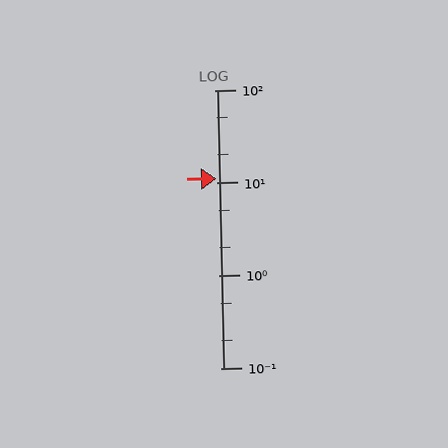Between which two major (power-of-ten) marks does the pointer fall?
The pointer is between 10 and 100.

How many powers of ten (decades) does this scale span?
The scale spans 3 decades, from 0.1 to 100.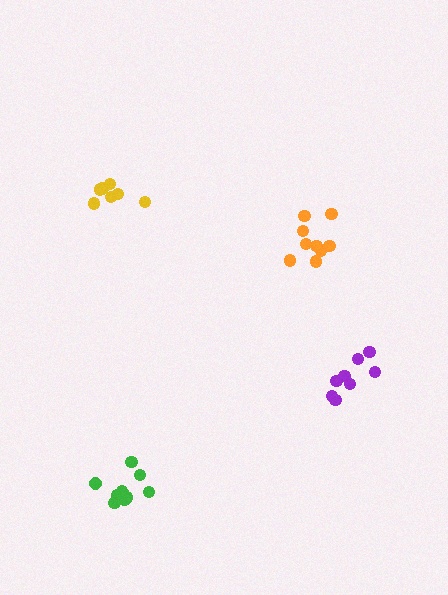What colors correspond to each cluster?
The clusters are colored: green, purple, orange, yellow.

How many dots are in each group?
Group 1: 10 dots, Group 2: 8 dots, Group 3: 9 dots, Group 4: 7 dots (34 total).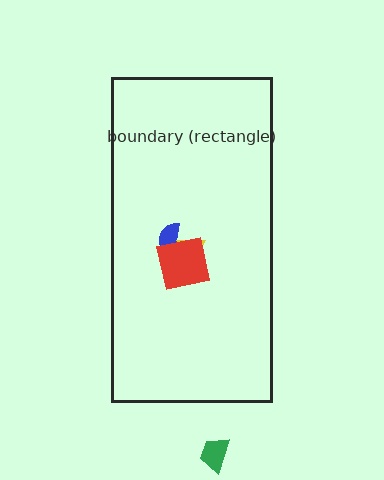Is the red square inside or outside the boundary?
Inside.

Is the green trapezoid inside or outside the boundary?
Outside.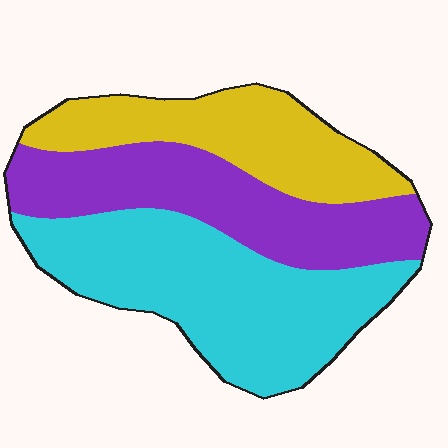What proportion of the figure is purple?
Purple covers roughly 30% of the figure.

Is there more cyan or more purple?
Cyan.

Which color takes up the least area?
Yellow, at roughly 25%.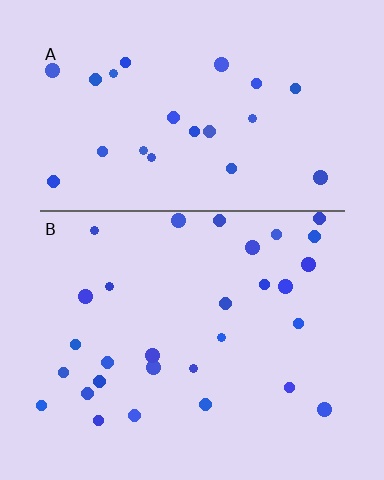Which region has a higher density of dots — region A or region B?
B (the bottom).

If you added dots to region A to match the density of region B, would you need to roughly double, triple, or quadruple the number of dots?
Approximately double.